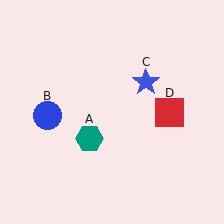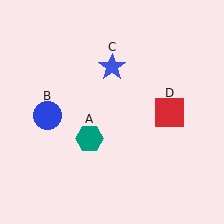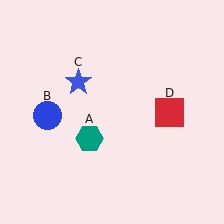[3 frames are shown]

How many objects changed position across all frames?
1 object changed position: blue star (object C).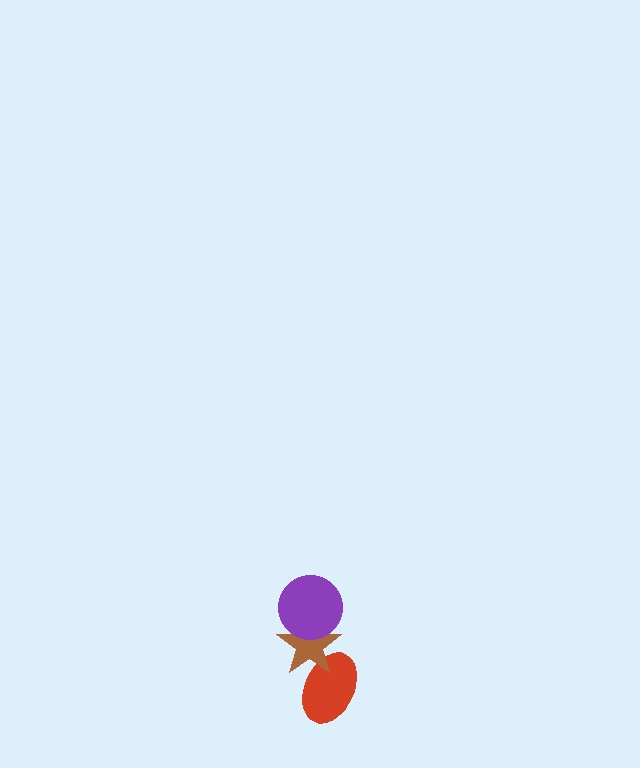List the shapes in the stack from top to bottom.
From top to bottom: the purple circle, the brown star, the red ellipse.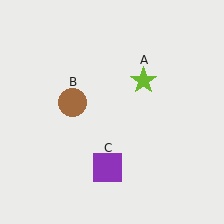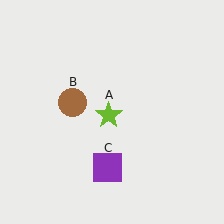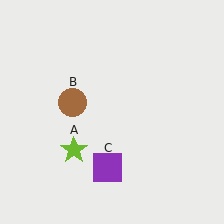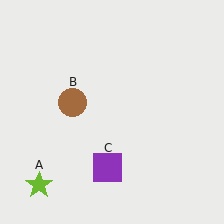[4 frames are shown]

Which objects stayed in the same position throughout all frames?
Brown circle (object B) and purple square (object C) remained stationary.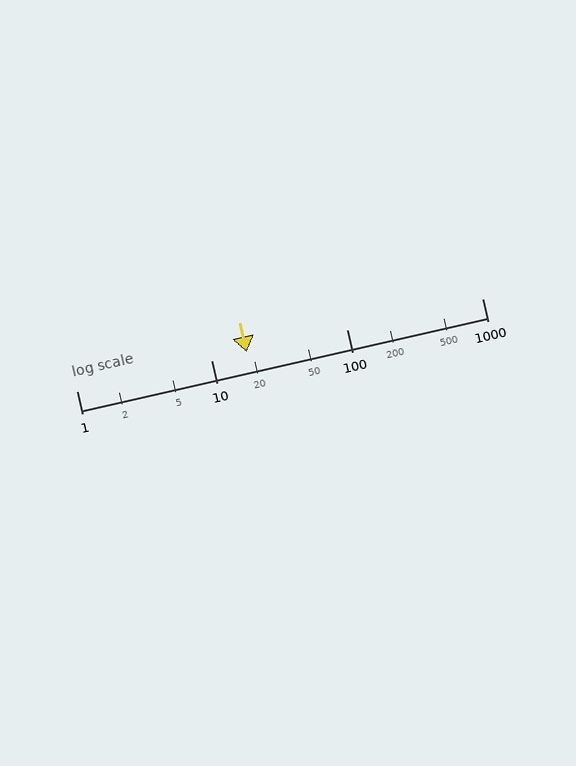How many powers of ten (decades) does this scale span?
The scale spans 3 decades, from 1 to 1000.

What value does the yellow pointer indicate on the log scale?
The pointer indicates approximately 18.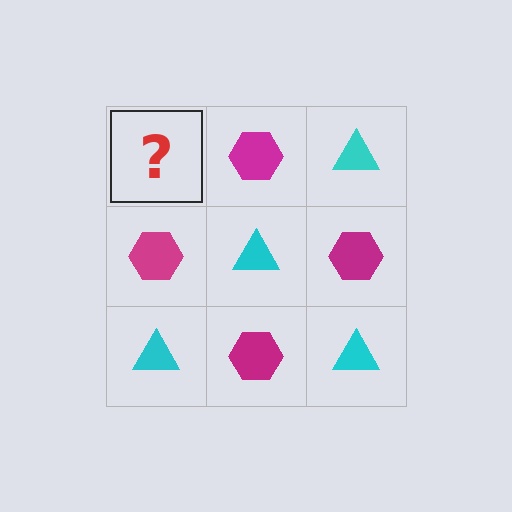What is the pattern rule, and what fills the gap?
The rule is that it alternates cyan triangle and magenta hexagon in a checkerboard pattern. The gap should be filled with a cyan triangle.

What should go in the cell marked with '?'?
The missing cell should contain a cyan triangle.